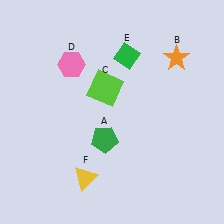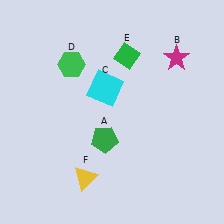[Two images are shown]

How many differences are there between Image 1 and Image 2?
There are 3 differences between the two images.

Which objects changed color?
B changed from orange to magenta. C changed from lime to cyan. D changed from pink to green.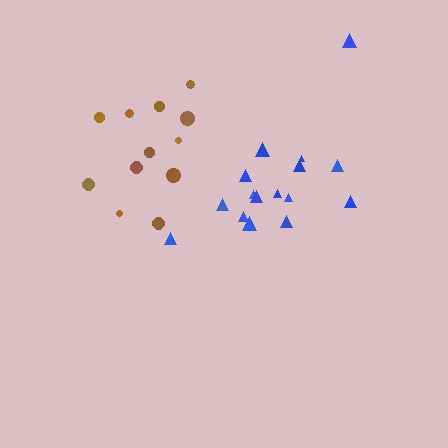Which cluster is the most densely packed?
Brown.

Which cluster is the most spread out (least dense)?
Blue.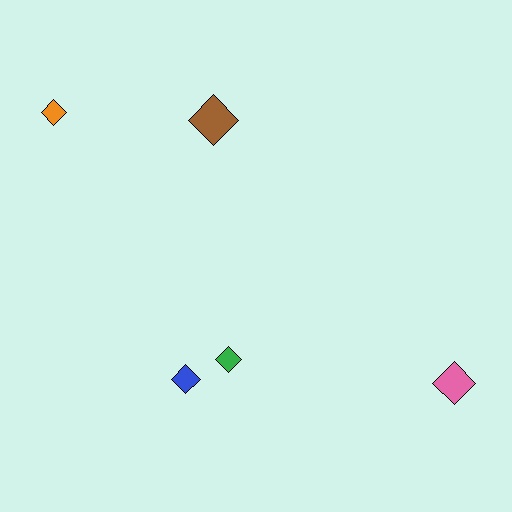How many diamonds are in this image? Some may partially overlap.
There are 5 diamonds.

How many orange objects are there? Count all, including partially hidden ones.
There is 1 orange object.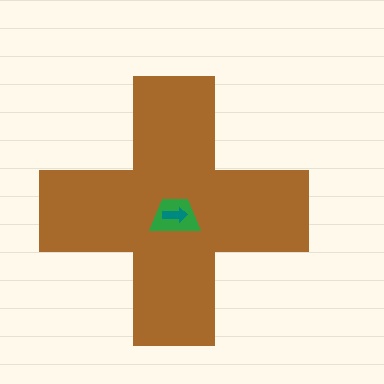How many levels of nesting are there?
3.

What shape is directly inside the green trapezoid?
The teal arrow.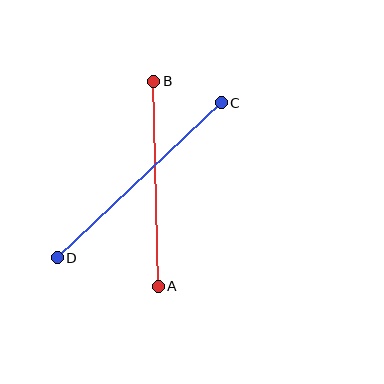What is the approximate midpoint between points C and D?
The midpoint is at approximately (139, 180) pixels.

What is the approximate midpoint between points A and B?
The midpoint is at approximately (156, 184) pixels.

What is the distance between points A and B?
The distance is approximately 205 pixels.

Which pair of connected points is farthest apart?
Points C and D are farthest apart.